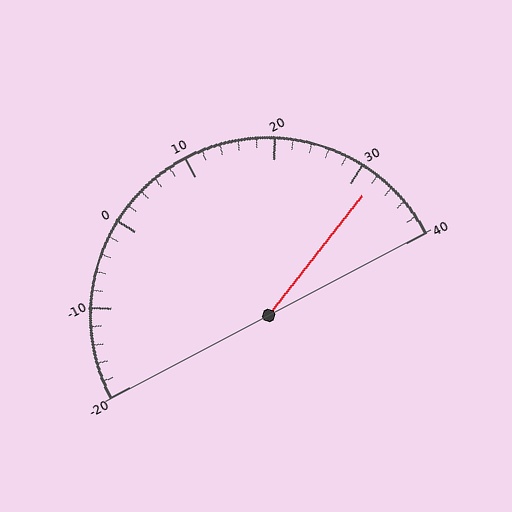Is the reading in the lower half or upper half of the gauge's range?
The reading is in the upper half of the range (-20 to 40).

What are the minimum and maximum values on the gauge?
The gauge ranges from -20 to 40.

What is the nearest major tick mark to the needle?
The nearest major tick mark is 30.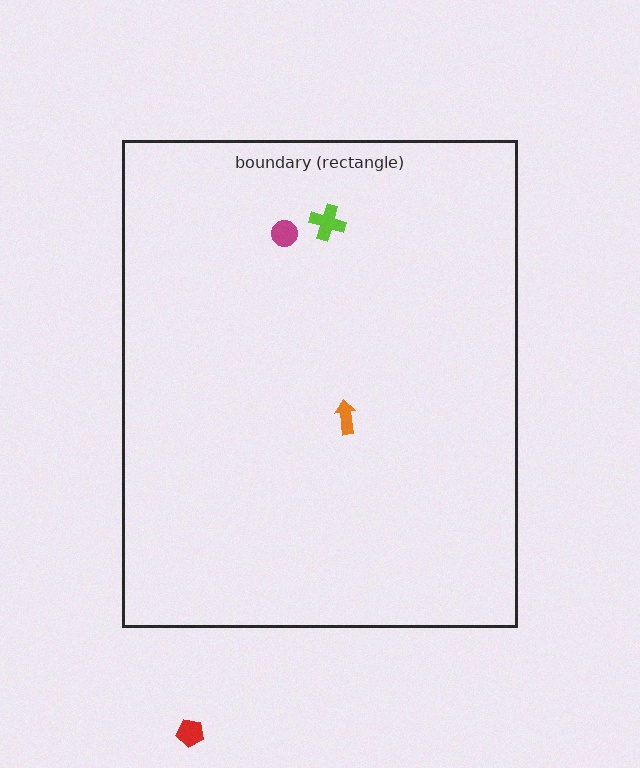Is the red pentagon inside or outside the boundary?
Outside.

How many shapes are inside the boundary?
3 inside, 1 outside.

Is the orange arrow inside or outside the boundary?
Inside.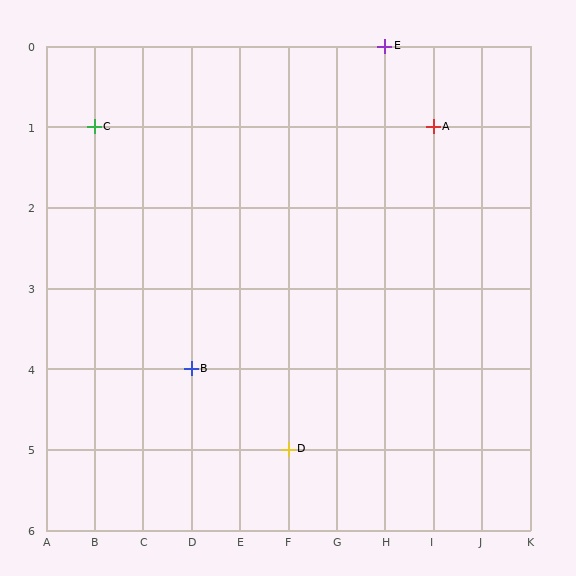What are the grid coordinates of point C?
Point C is at grid coordinates (B, 1).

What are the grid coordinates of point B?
Point B is at grid coordinates (D, 4).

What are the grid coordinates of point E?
Point E is at grid coordinates (H, 0).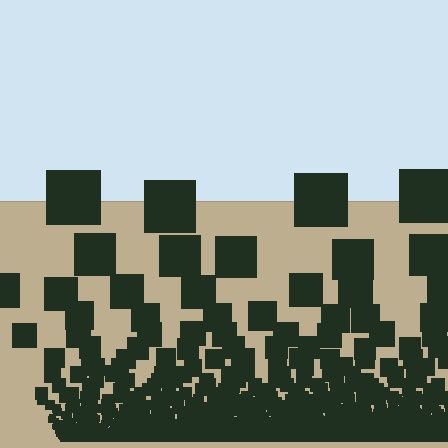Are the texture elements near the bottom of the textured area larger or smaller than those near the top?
Smaller. The gradient is inverted — elements near the bottom are smaller and denser.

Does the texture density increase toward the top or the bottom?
Density increases toward the bottom.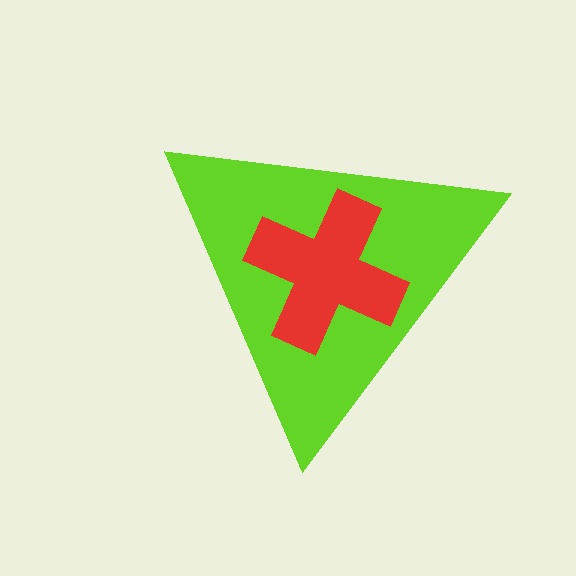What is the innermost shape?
The red cross.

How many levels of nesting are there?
2.